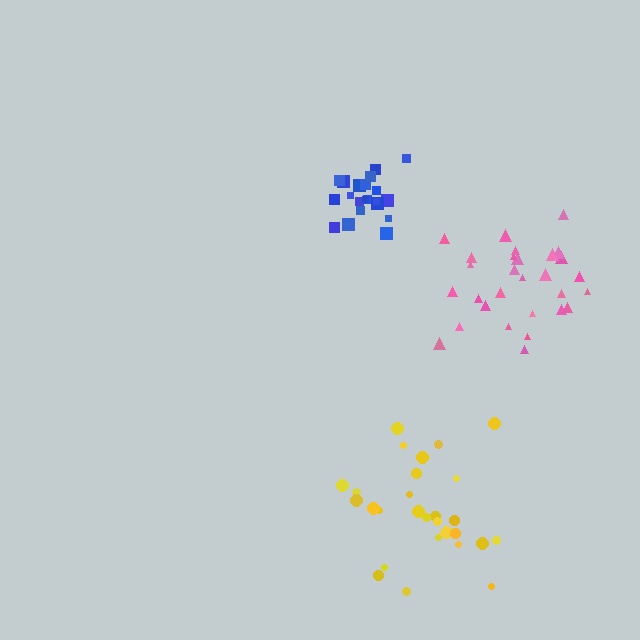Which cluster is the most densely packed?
Blue.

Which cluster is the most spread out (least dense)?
Yellow.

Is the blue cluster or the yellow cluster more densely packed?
Blue.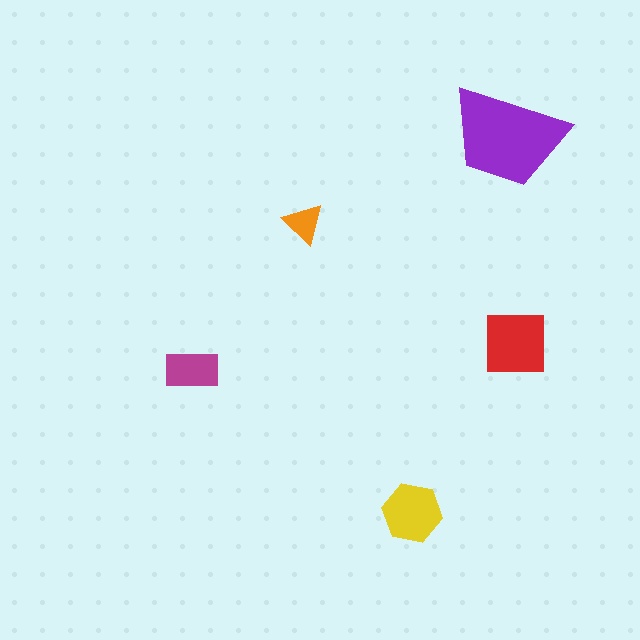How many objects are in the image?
There are 5 objects in the image.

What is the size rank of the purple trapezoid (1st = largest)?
1st.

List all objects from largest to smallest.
The purple trapezoid, the red square, the yellow hexagon, the magenta rectangle, the orange triangle.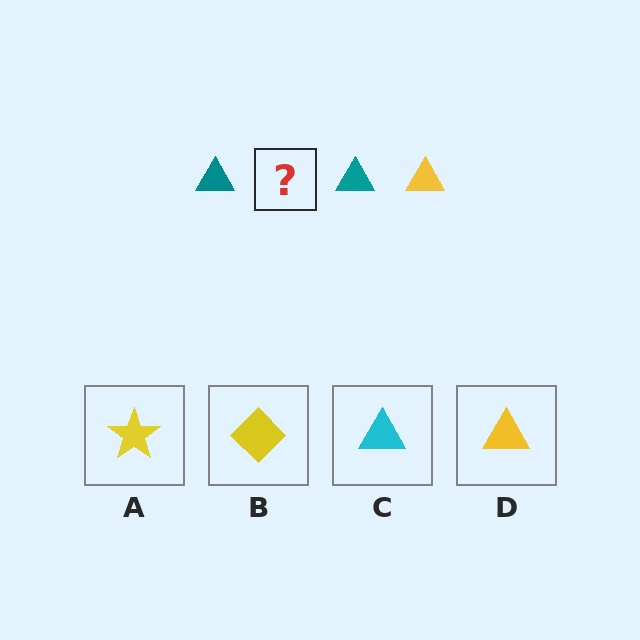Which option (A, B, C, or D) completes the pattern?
D.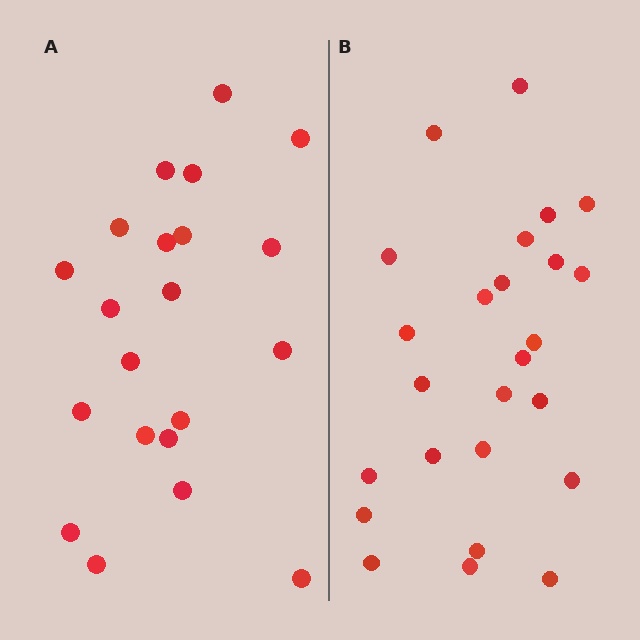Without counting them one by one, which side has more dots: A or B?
Region B (the right region) has more dots.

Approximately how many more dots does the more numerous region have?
Region B has about 4 more dots than region A.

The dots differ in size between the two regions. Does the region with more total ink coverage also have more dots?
No. Region A has more total ink coverage because its dots are larger, but region B actually contains more individual dots. Total area can be misleading — the number of items is what matters here.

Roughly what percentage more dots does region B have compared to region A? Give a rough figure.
About 20% more.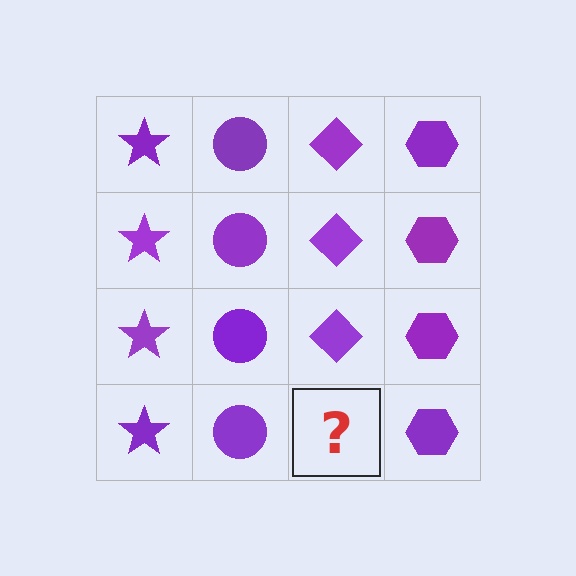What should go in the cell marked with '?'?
The missing cell should contain a purple diamond.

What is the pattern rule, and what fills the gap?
The rule is that each column has a consistent shape. The gap should be filled with a purple diamond.